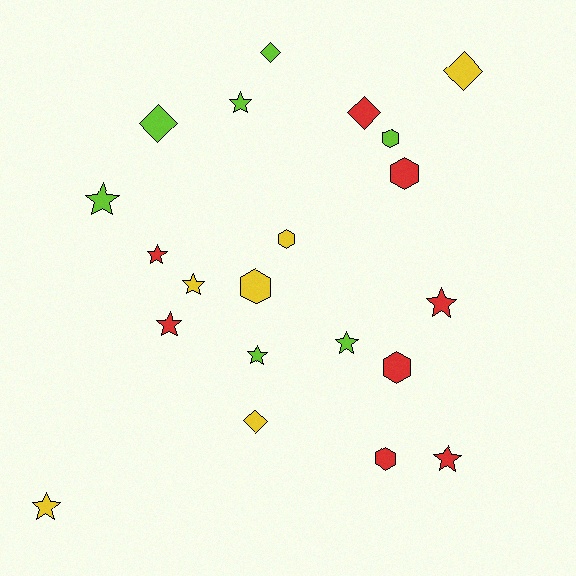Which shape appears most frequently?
Star, with 10 objects.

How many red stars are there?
There are 4 red stars.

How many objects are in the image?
There are 21 objects.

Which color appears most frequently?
Red, with 8 objects.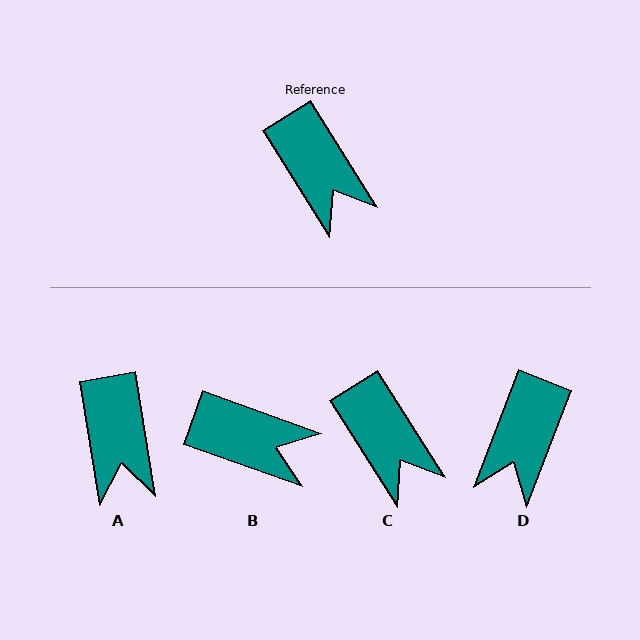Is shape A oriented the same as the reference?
No, it is off by about 23 degrees.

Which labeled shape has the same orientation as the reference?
C.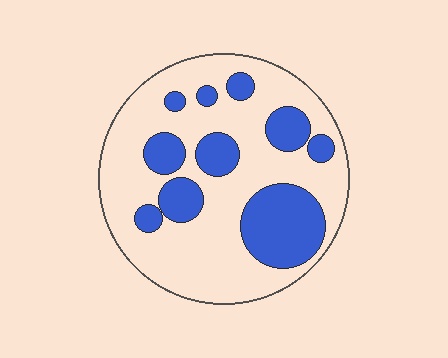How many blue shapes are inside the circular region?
10.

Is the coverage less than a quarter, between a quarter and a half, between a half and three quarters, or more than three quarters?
Between a quarter and a half.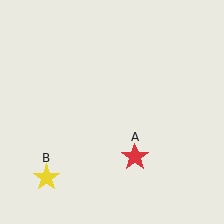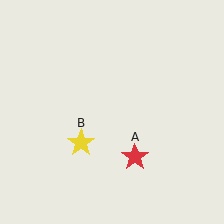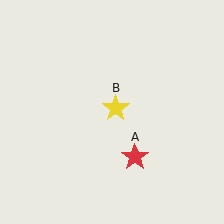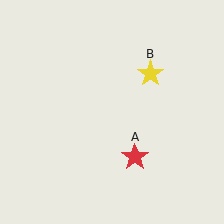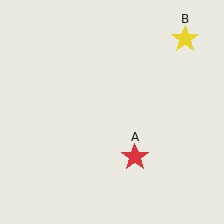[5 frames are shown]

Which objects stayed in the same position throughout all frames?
Red star (object A) remained stationary.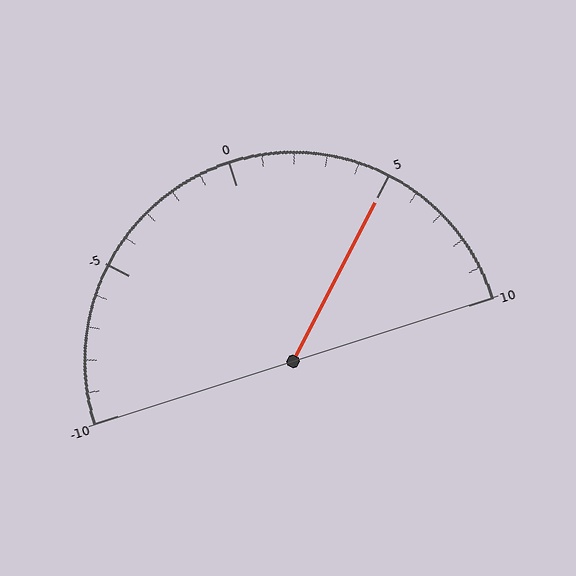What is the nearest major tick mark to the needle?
The nearest major tick mark is 5.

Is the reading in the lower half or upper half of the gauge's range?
The reading is in the upper half of the range (-10 to 10).